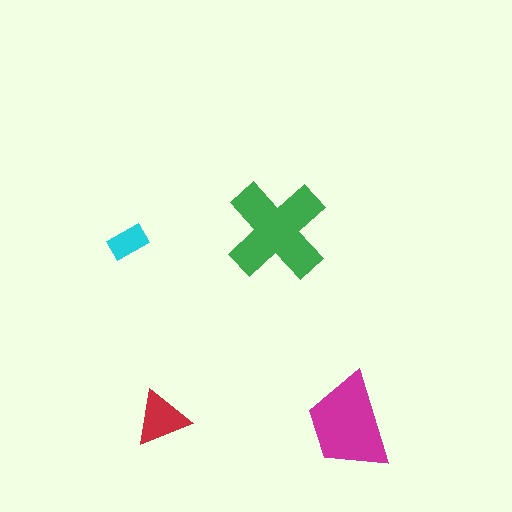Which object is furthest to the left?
The cyan rectangle is leftmost.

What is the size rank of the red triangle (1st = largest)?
3rd.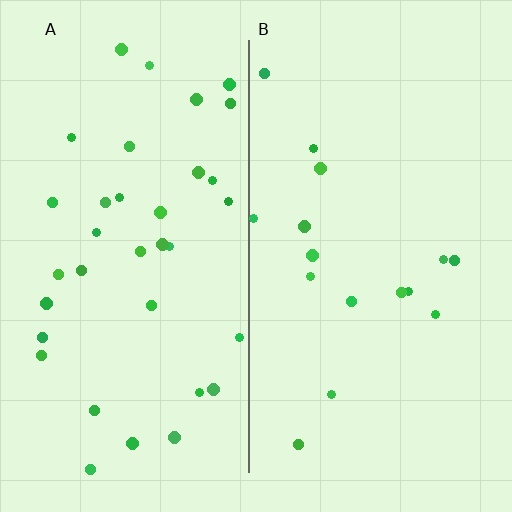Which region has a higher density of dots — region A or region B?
A (the left).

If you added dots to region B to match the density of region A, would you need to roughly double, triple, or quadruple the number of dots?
Approximately double.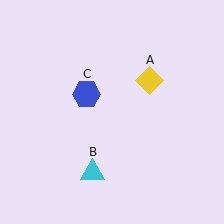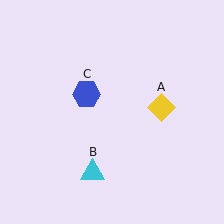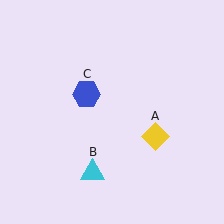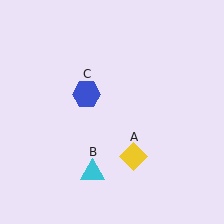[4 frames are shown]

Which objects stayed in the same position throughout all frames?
Cyan triangle (object B) and blue hexagon (object C) remained stationary.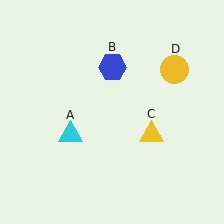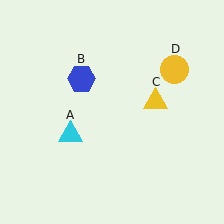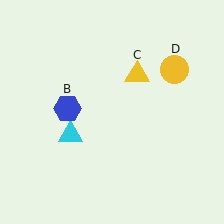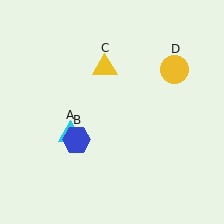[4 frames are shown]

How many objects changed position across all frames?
2 objects changed position: blue hexagon (object B), yellow triangle (object C).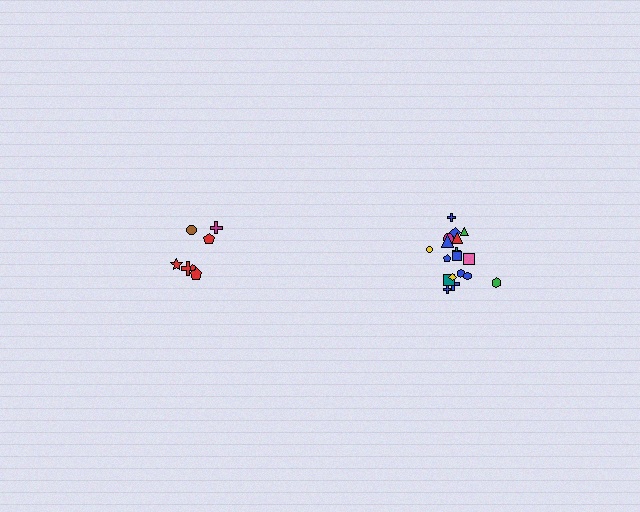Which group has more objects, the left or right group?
The right group.